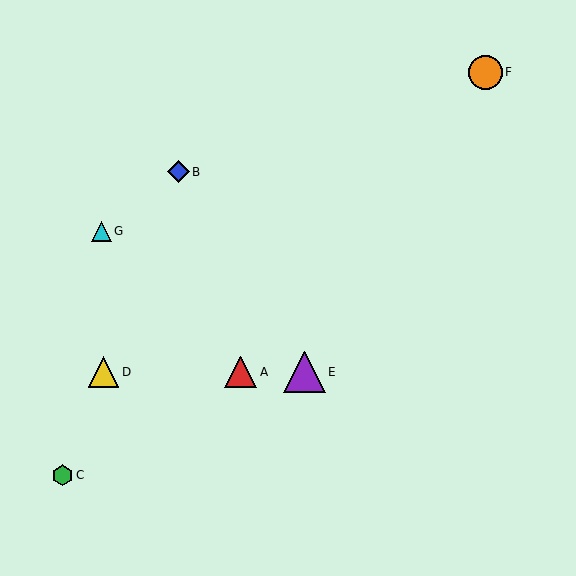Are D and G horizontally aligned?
No, D is at y≈372 and G is at y≈232.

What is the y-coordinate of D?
Object D is at y≈372.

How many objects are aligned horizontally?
3 objects (A, D, E) are aligned horizontally.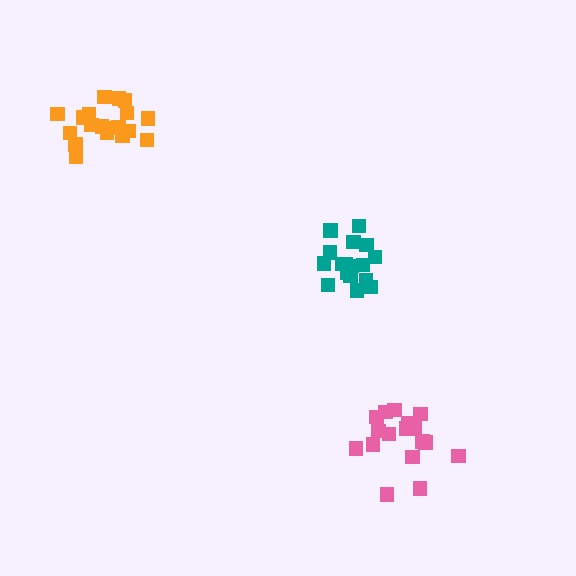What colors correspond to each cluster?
The clusters are colored: teal, orange, pink.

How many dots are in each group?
Group 1: 19 dots, Group 2: 19 dots, Group 3: 17 dots (55 total).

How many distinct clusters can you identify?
There are 3 distinct clusters.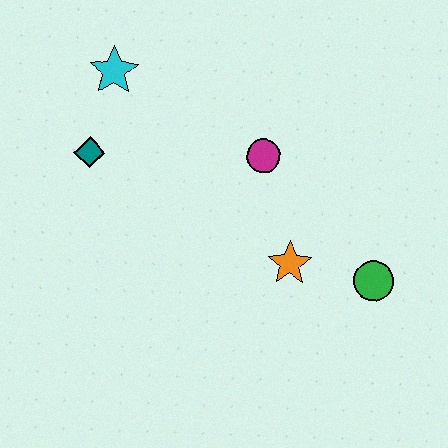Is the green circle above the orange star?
No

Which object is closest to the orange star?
The green circle is closest to the orange star.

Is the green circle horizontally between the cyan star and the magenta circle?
No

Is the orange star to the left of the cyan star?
No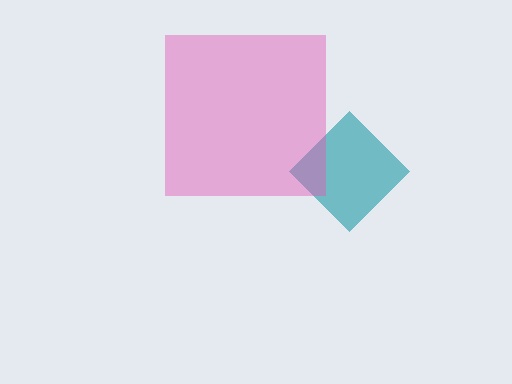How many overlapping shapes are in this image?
There are 2 overlapping shapes in the image.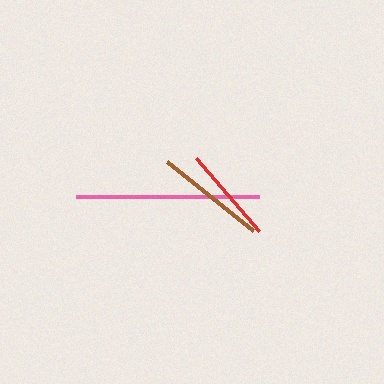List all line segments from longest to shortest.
From longest to shortest: pink, brown, red.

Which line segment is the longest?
The pink line is the longest at approximately 183 pixels.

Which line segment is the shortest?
The red line is the shortest at approximately 97 pixels.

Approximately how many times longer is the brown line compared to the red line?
The brown line is approximately 1.1 times the length of the red line.